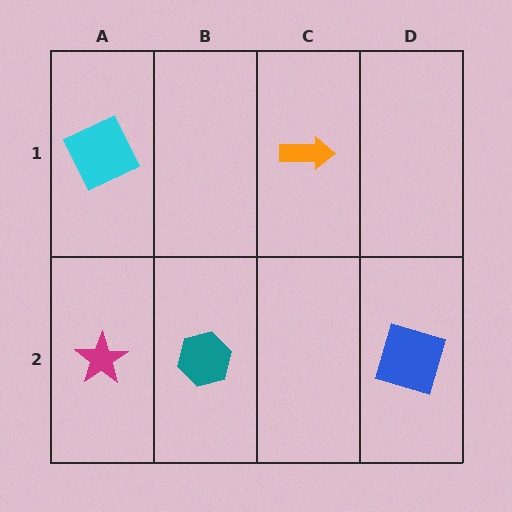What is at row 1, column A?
A cyan square.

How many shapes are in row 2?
3 shapes.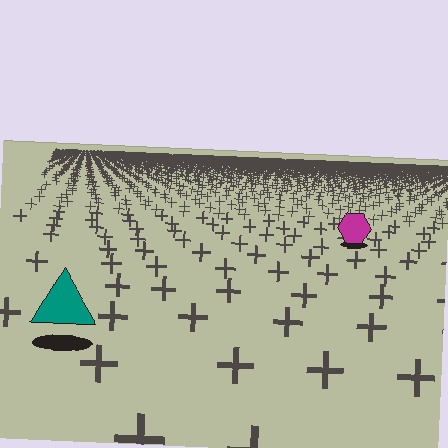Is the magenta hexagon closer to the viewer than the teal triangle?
No. The teal triangle is closer — you can tell from the texture gradient: the ground texture is coarser near it.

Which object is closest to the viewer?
The teal triangle is closest. The texture marks near it are larger and more spread out.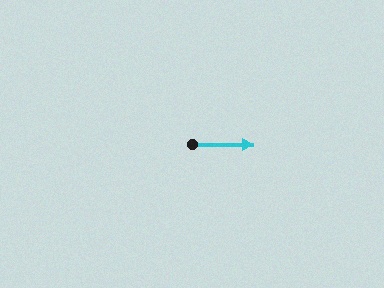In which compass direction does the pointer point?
East.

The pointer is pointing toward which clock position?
Roughly 3 o'clock.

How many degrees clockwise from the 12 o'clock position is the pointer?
Approximately 90 degrees.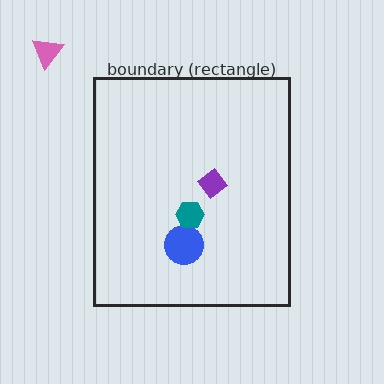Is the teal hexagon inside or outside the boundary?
Inside.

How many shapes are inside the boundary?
3 inside, 1 outside.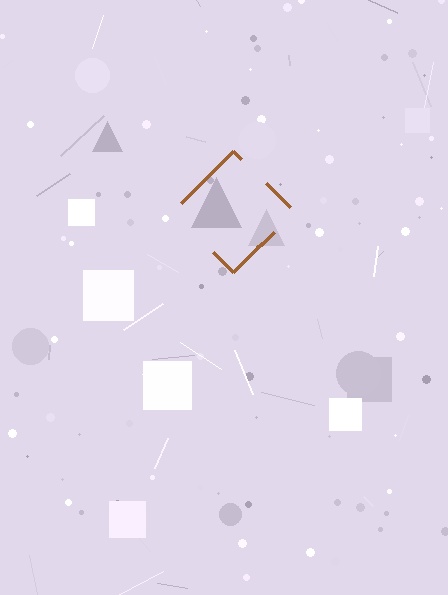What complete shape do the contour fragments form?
The contour fragments form a diamond.